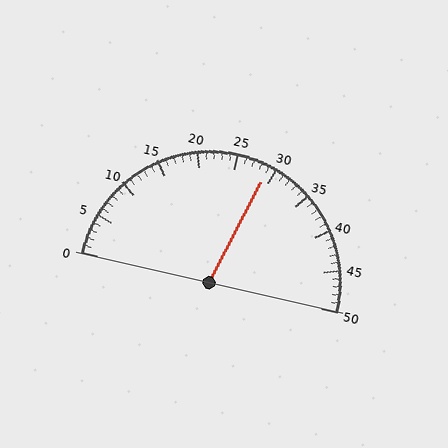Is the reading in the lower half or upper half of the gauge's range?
The reading is in the upper half of the range (0 to 50).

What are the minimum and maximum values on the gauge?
The gauge ranges from 0 to 50.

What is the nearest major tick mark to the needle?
The nearest major tick mark is 30.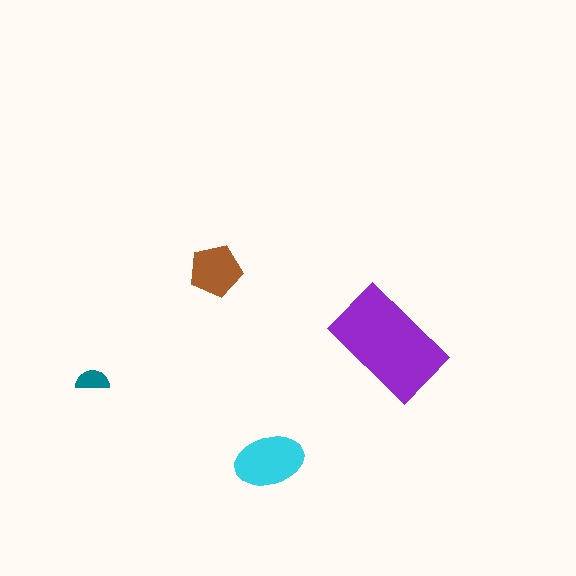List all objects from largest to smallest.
The purple rectangle, the cyan ellipse, the brown pentagon, the teal semicircle.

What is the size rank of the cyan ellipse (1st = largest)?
2nd.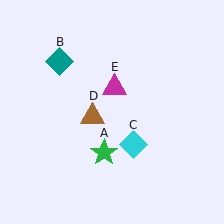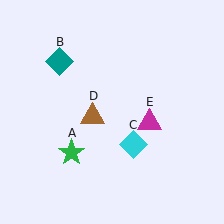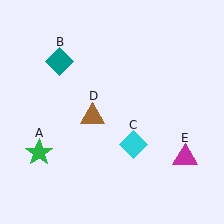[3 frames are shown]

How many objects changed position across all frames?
2 objects changed position: green star (object A), magenta triangle (object E).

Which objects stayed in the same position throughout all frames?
Teal diamond (object B) and cyan diamond (object C) and brown triangle (object D) remained stationary.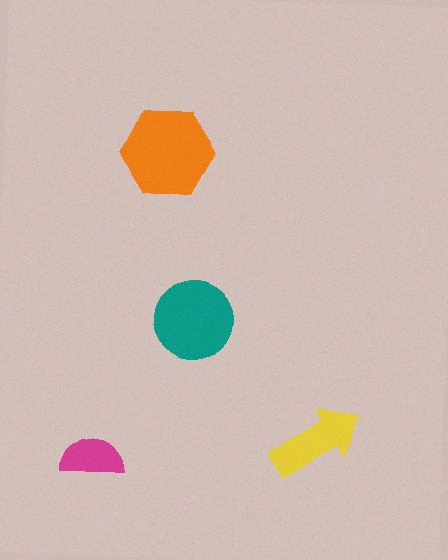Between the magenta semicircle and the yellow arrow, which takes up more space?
The yellow arrow.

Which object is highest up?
The orange hexagon is topmost.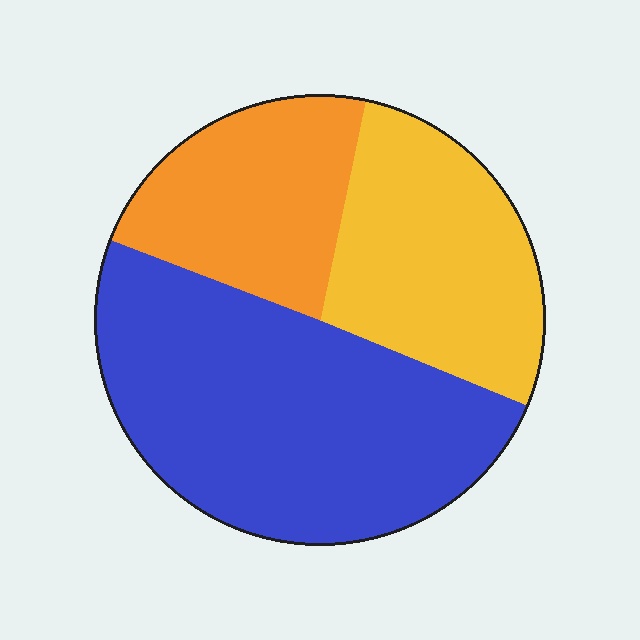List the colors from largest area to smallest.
From largest to smallest: blue, yellow, orange.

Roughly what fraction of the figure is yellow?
Yellow covers 28% of the figure.